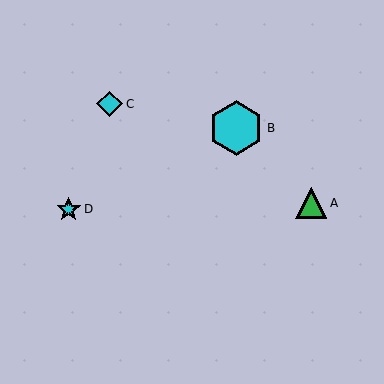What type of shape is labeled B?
Shape B is a cyan hexagon.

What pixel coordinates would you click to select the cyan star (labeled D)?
Click at (69, 209) to select the cyan star D.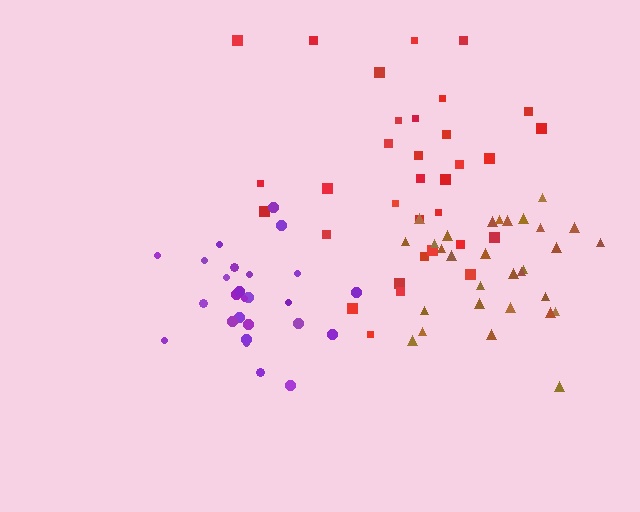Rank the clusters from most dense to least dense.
purple, brown, red.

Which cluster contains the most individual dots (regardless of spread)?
Red (33).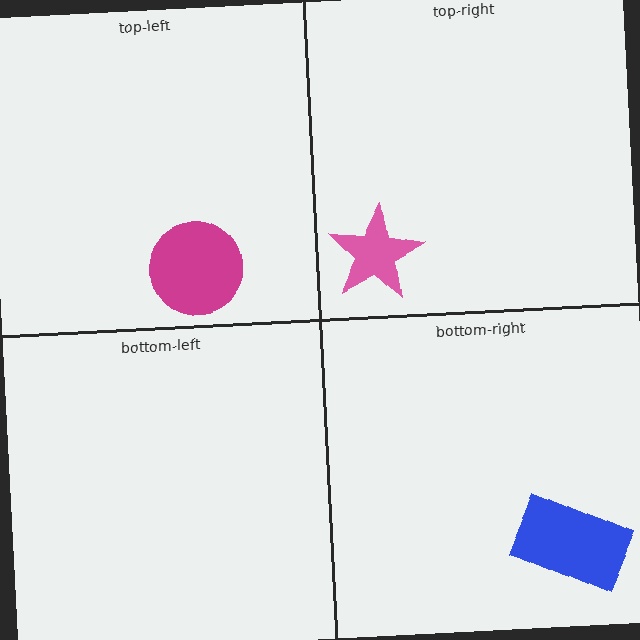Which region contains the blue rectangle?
The bottom-right region.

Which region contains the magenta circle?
The top-left region.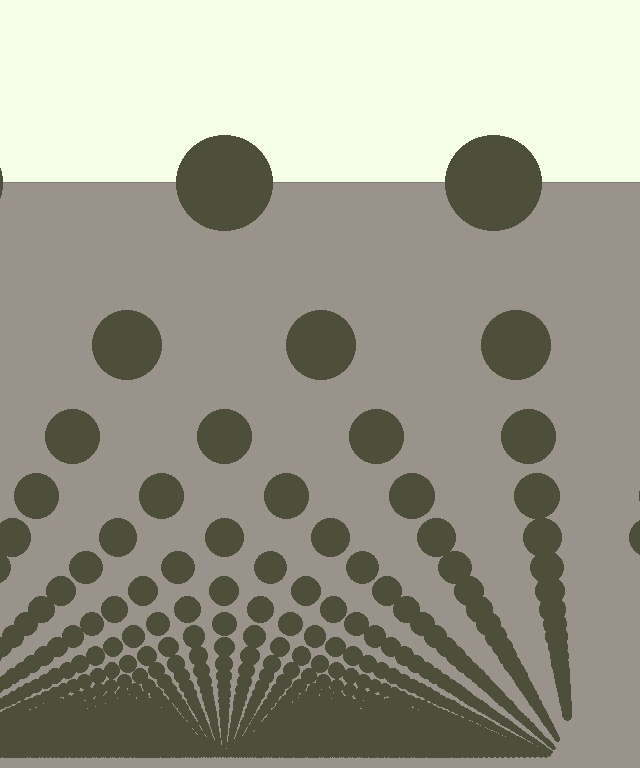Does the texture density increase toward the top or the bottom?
Density increases toward the bottom.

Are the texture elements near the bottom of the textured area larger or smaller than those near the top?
Smaller. The gradient is inverted — elements near the bottom are smaller and denser.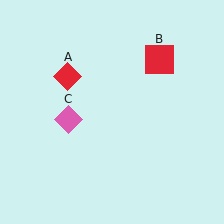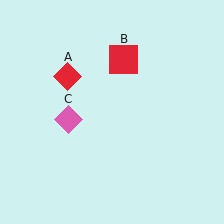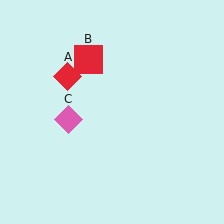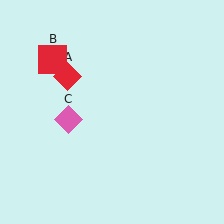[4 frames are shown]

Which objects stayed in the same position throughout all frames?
Red diamond (object A) and pink diamond (object C) remained stationary.